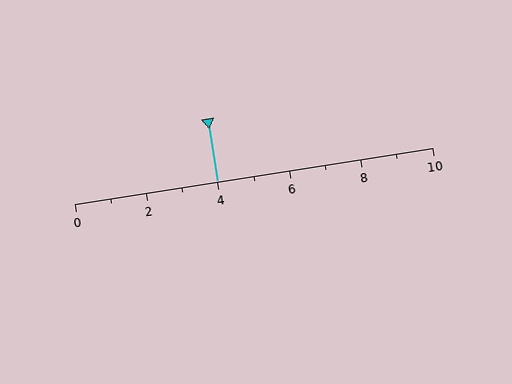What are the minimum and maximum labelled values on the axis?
The axis runs from 0 to 10.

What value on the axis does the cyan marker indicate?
The marker indicates approximately 4.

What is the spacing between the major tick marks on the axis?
The major ticks are spaced 2 apart.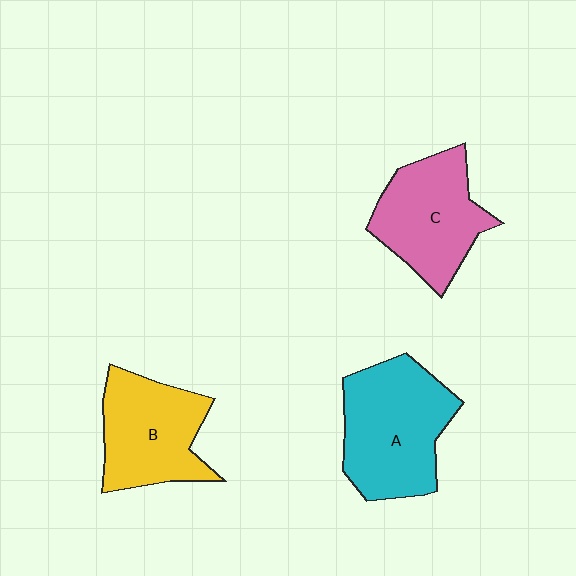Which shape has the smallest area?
Shape B (yellow).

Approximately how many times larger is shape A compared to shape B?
Approximately 1.2 times.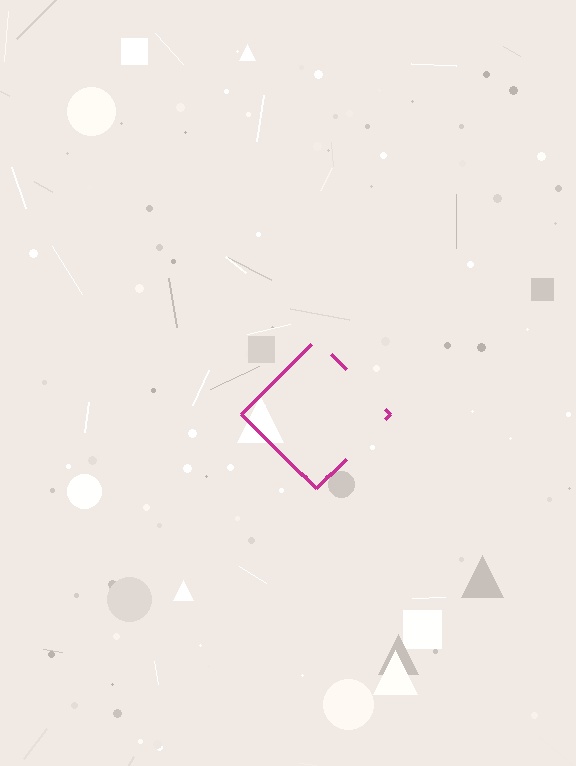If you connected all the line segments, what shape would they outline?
They would outline a diamond.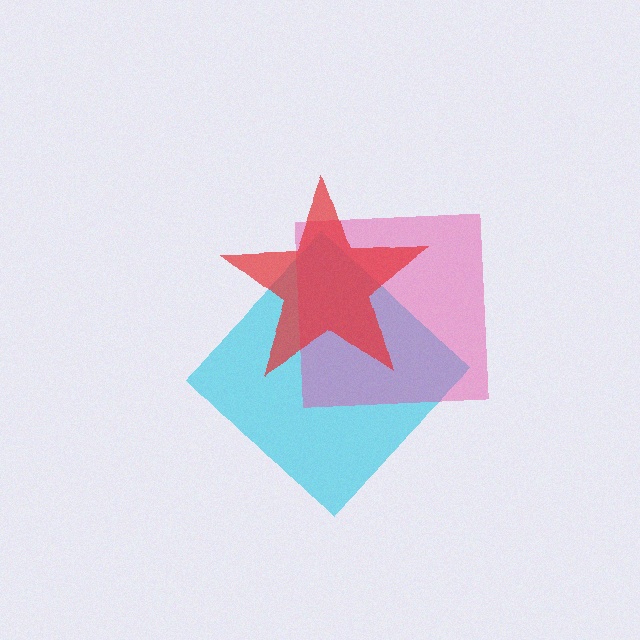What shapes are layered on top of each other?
The layered shapes are: a cyan diamond, a pink square, a red star.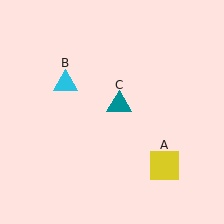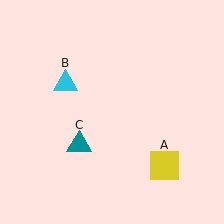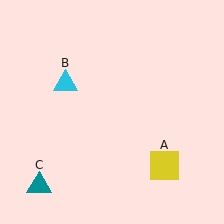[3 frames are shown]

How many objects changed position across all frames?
1 object changed position: teal triangle (object C).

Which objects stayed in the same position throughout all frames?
Yellow square (object A) and cyan triangle (object B) remained stationary.